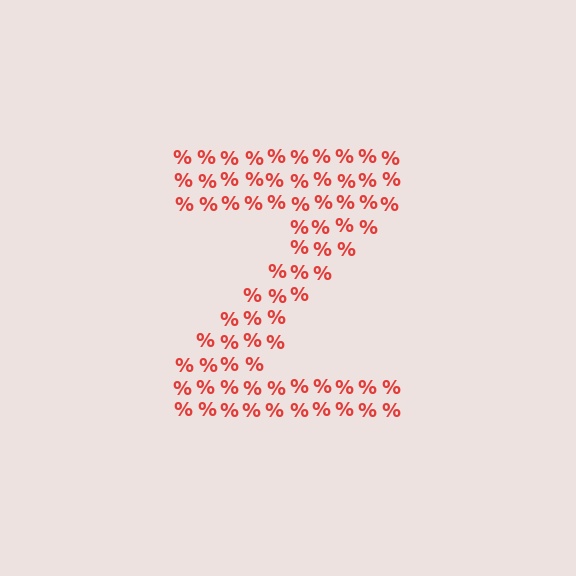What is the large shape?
The large shape is the letter Z.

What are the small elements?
The small elements are percent signs.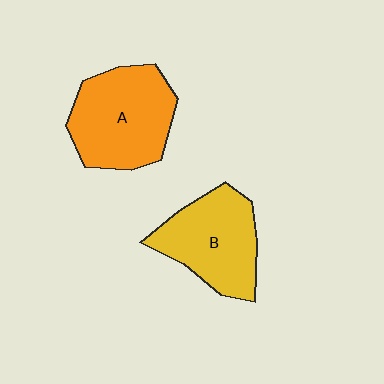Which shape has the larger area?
Shape A (orange).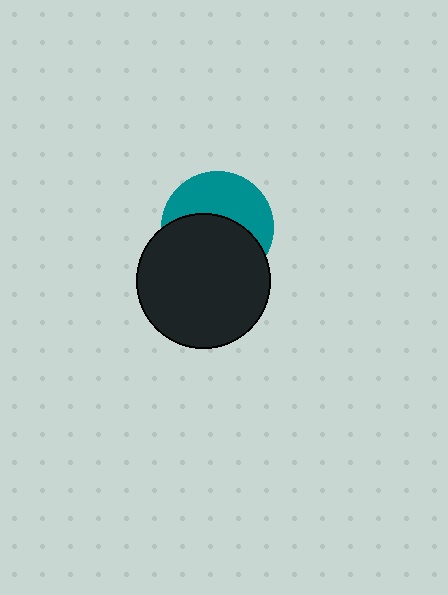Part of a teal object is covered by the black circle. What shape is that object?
It is a circle.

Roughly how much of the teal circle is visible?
About half of it is visible (roughly 46%).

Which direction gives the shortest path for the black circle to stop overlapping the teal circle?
Moving down gives the shortest separation.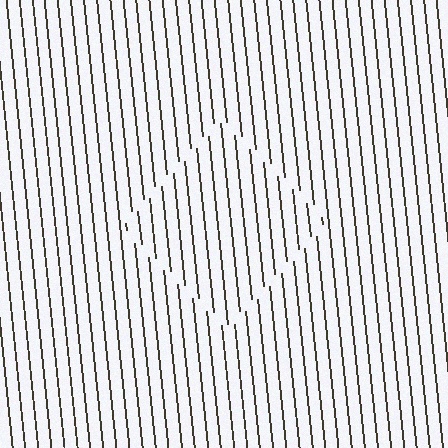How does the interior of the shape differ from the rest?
The interior of the shape contains the same grating, shifted by half a period — the contour is defined by the phase discontinuity where line-ends from the inner and outer gratings abut.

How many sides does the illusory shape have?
4 sides — the line-ends trace a square.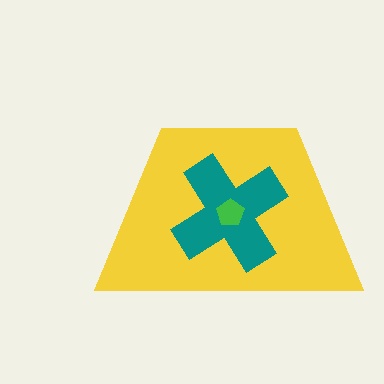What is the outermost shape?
The yellow trapezoid.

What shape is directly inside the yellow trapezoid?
The teal cross.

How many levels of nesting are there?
3.